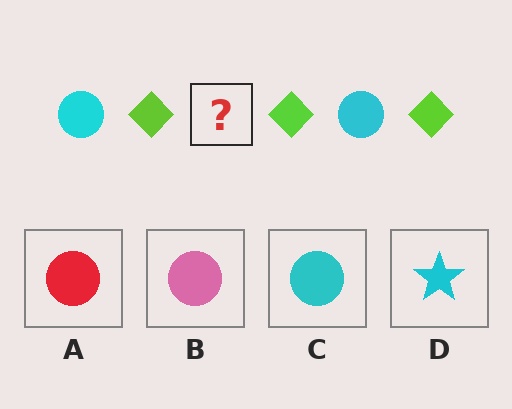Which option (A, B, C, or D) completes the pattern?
C.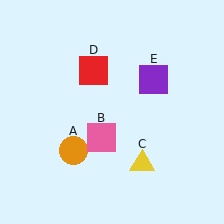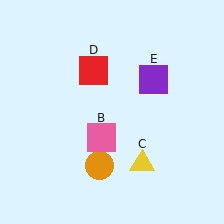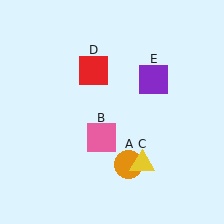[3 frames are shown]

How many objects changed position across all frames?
1 object changed position: orange circle (object A).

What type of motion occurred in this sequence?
The orange circle (object A) rotated counterclockwise around the center of the scene.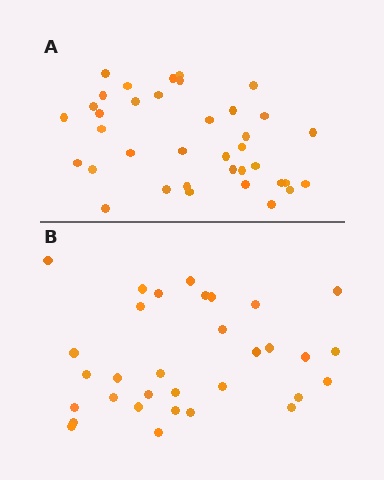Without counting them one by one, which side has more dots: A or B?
Region A (the top region) has more dots.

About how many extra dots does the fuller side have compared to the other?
Region A has about 5 more dots than region B.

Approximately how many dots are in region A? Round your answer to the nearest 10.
About 40 dots. (The exact count is 37, which rounds to 40.)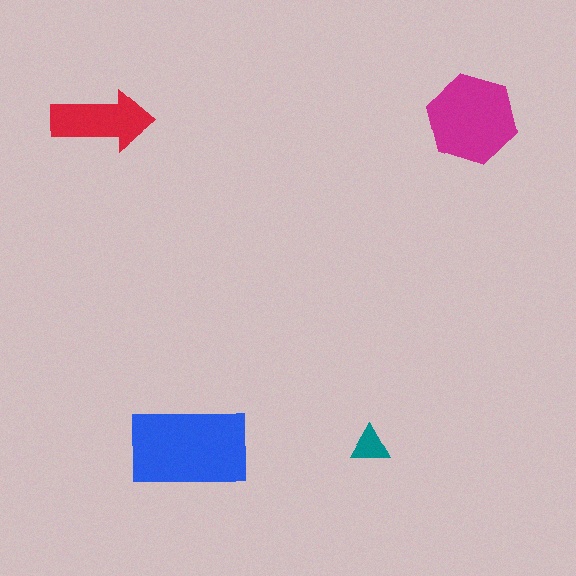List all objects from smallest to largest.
The teal triangle, the red arrow, the magenta hexagon, the blue rectangle.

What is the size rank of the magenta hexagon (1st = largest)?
2nd.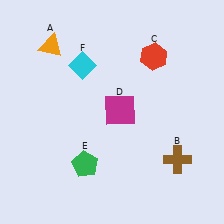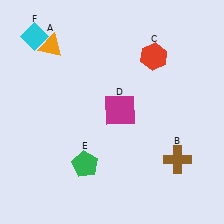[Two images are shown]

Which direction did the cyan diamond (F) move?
The cyan diamond (F) moved left.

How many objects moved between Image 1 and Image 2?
1 object moved between the two images.